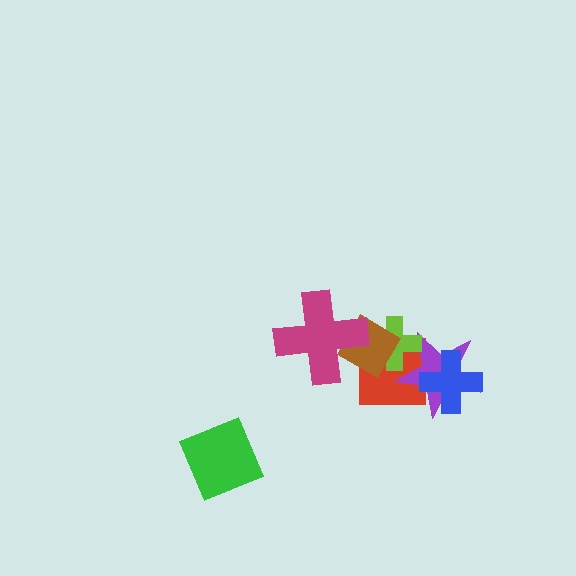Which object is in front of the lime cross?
The brown diamond is in front of the lime cross.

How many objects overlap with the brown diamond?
3 objects overlap with the brown diamond.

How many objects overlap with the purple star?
3 objects overlap with the purple star.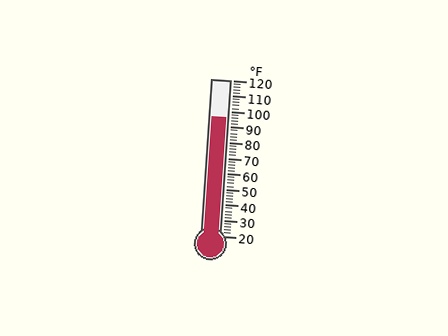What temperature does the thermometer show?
The thermometer shows approximately 96°F.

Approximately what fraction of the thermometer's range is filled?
The thermometer is filled to approximately 75% of its range.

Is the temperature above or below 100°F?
The temperature is below 100°F.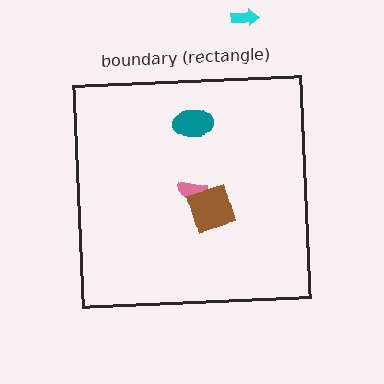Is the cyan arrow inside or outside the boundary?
Outside.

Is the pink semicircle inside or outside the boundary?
Inside.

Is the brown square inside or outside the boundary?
Inside.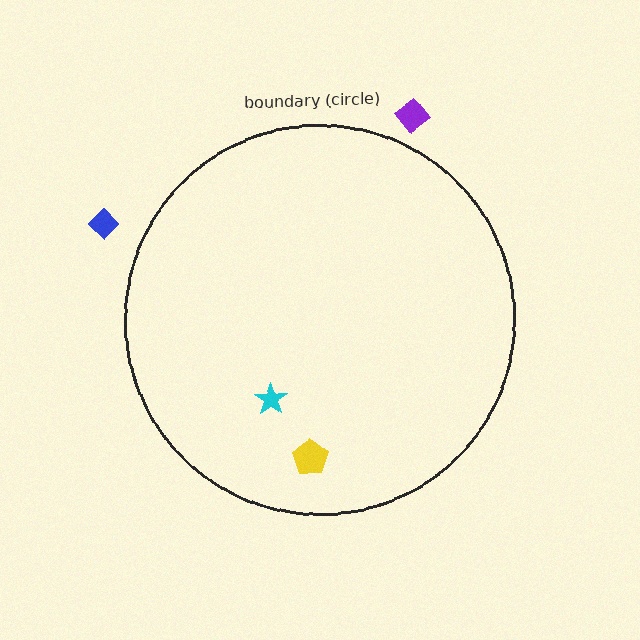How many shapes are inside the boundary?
2 inside, 2 outside.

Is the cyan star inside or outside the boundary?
Inside.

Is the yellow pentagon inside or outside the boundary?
Inside.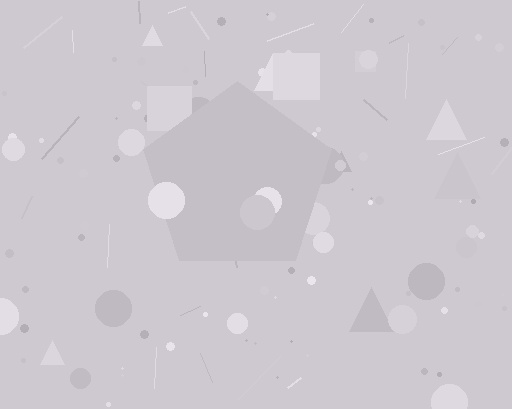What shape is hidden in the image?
A pentagon is hidden in the image.